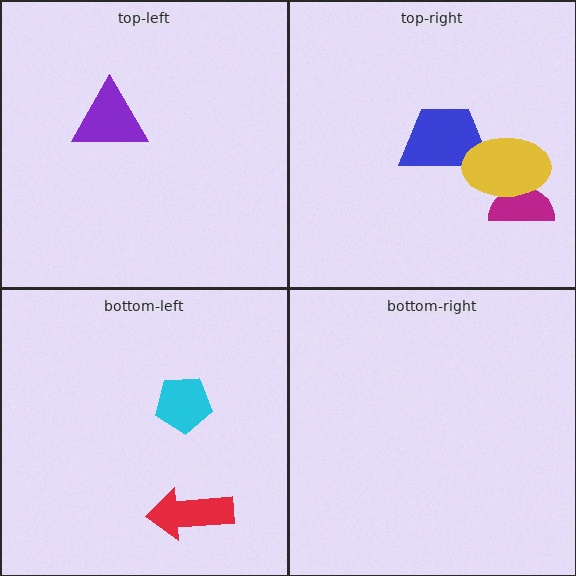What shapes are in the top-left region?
The purple triangle.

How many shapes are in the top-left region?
1.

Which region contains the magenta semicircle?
The top-right region.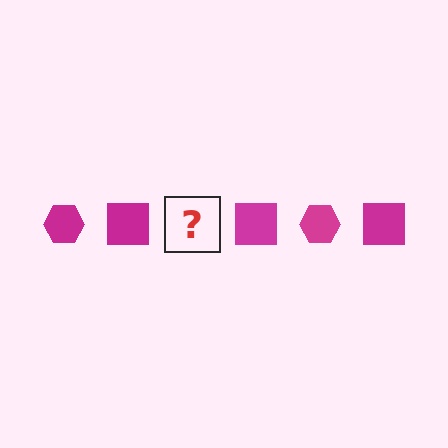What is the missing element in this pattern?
The missing element is a magenta hexagon.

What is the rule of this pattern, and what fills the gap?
The rule is that the pattern cycles through hexagon, square shapes in magenta. The gap should be filled with a magenta hexagon.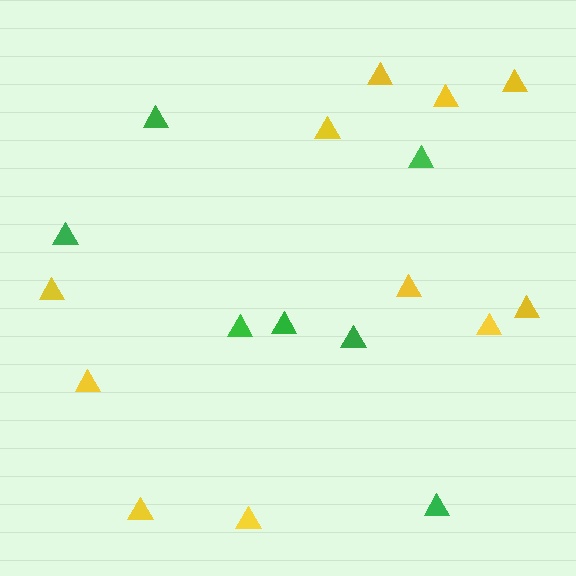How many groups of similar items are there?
There are 2 groups: one group of green triangles (7) and one group of yellow triangles (11).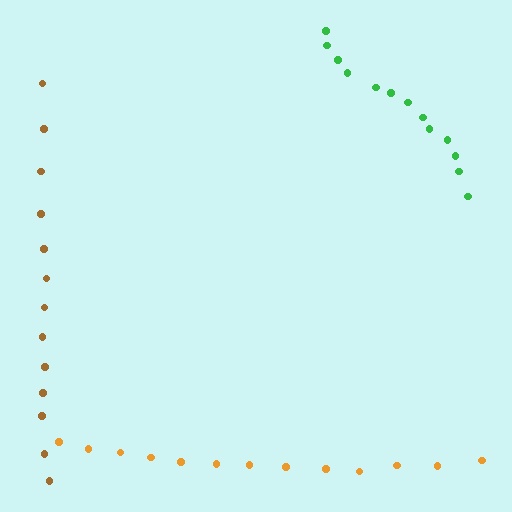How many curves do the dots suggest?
There are 3 distinct paths.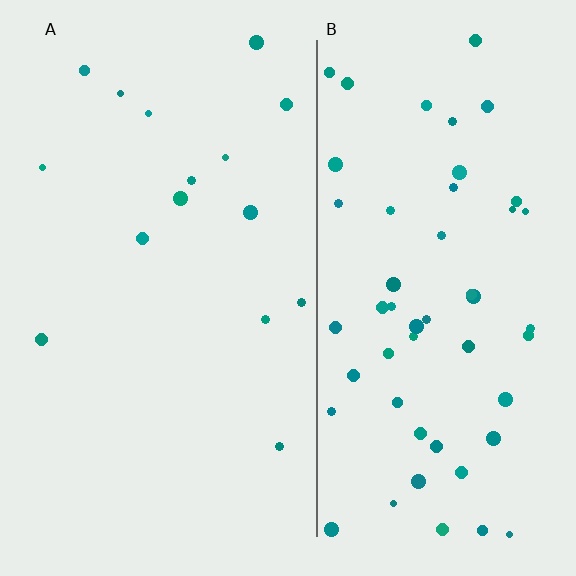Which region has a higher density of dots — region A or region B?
B (the right).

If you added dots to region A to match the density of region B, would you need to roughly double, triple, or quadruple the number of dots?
Approximately quadruple.